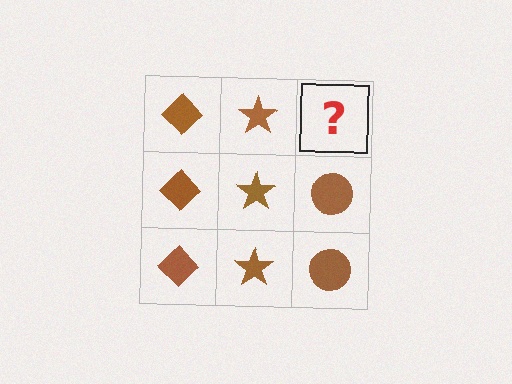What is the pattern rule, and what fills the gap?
The rule is that each column has a consistent shape. The gap should be filled with a brown circle.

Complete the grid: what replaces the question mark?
The question mark should be replaced with a brown circle.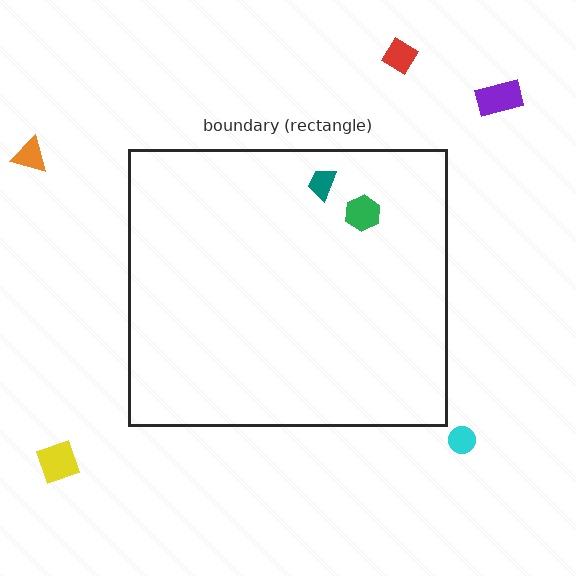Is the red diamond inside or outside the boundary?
Outside.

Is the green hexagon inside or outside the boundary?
Inside.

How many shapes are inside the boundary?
2 inside, 5 outside.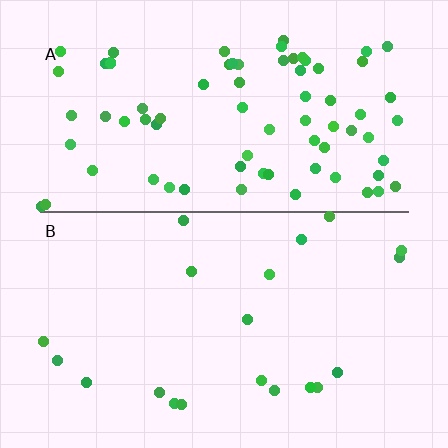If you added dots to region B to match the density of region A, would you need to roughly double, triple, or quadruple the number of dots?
Approximately quadruple.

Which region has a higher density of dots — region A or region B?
A (the top).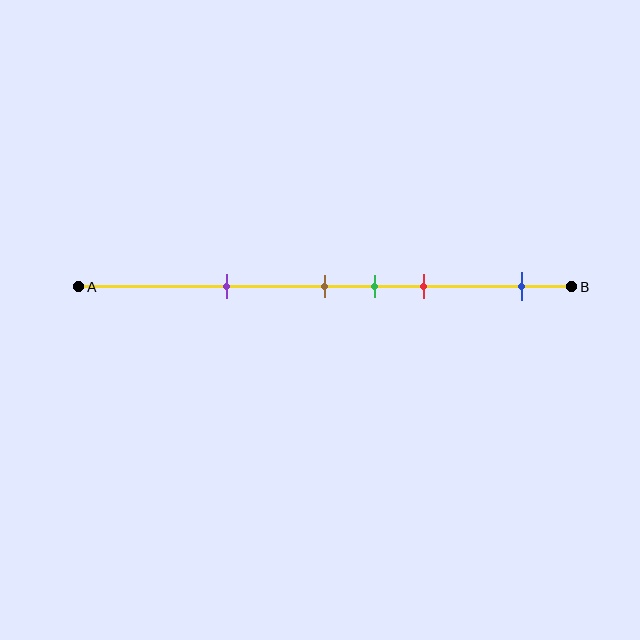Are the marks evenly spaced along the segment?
No, the marks are not evenly spaced.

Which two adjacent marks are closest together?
The brown and green marks are the closest adjacent pair.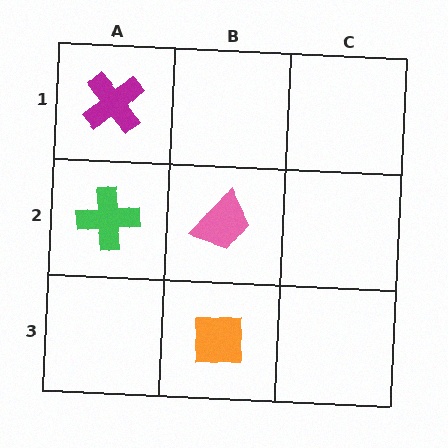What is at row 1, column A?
A magenta cross.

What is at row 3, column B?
An orange square.